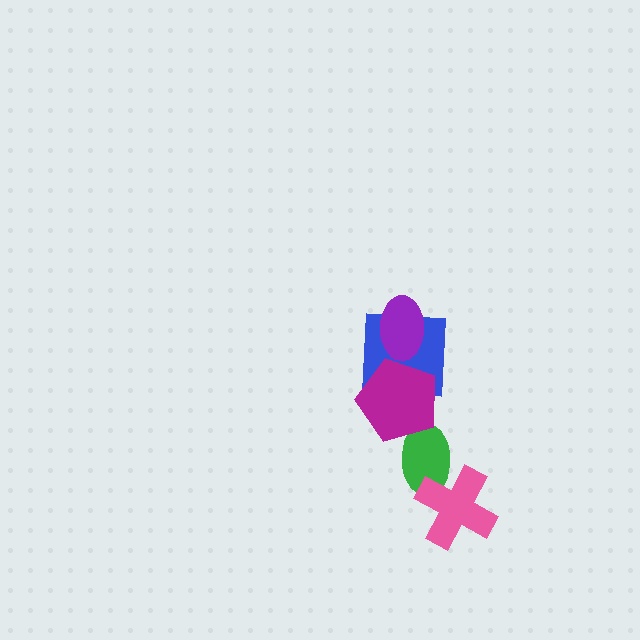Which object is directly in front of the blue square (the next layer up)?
The purple ellipse is directly in front of the blue square.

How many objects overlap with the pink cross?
1 object overlaps with the pink cross.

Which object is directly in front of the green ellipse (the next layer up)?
The magenta pentagon is directly in front of the green ellipse.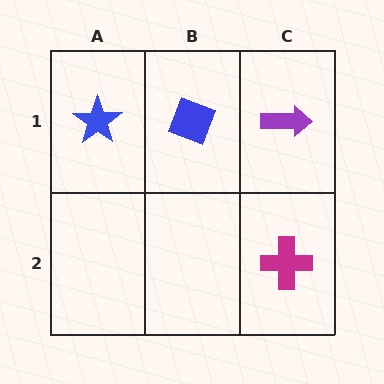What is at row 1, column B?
A blue diamond.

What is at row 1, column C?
A purple arrow.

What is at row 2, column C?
A magenta cross.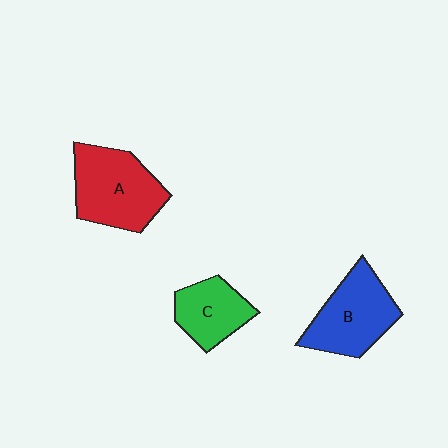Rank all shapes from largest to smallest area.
From largest to smallest: A (red), B (blue), C (green).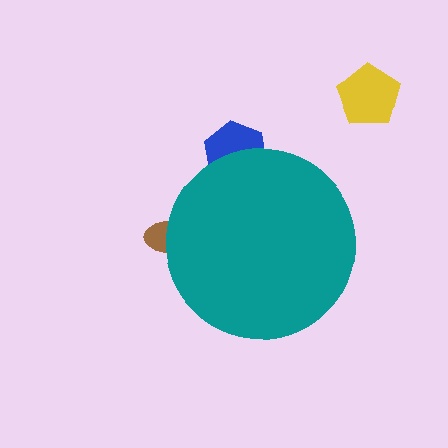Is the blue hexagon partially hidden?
Yes, the blue hexagon is partially hidden behind the teal circle.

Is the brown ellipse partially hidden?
Yes, the brown ellipse is partially hidden behind the teal circle.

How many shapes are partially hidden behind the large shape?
2 shapes are partially hidden.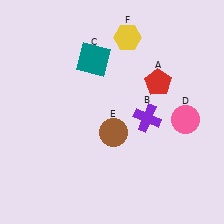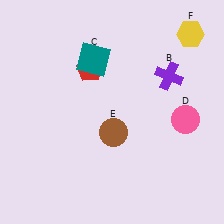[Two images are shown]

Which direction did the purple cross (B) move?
The purple cross (B) moved up.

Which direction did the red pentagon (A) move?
The red pentagon (A) moved left.